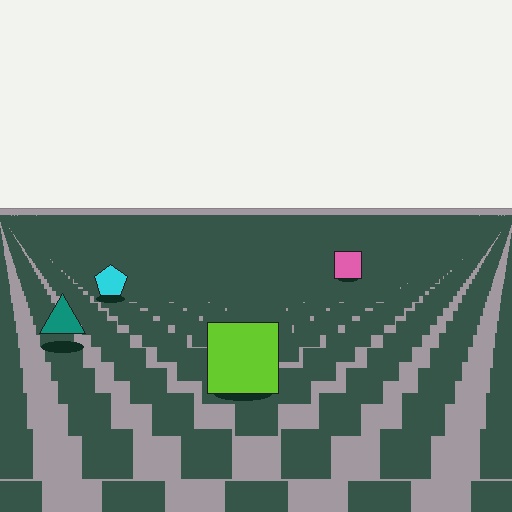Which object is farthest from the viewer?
The pink square is farthest from the viewer. It appears smaller and the ground texture around it is denser.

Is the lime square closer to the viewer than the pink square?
Yes. The lime square is closer — you can tell from the texture gradient: the ground texture is coarser near it.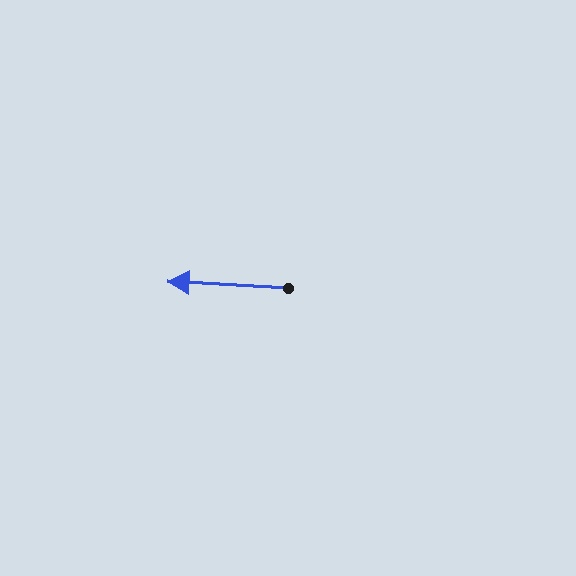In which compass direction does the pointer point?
West.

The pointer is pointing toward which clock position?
Roughly 9 o'clock.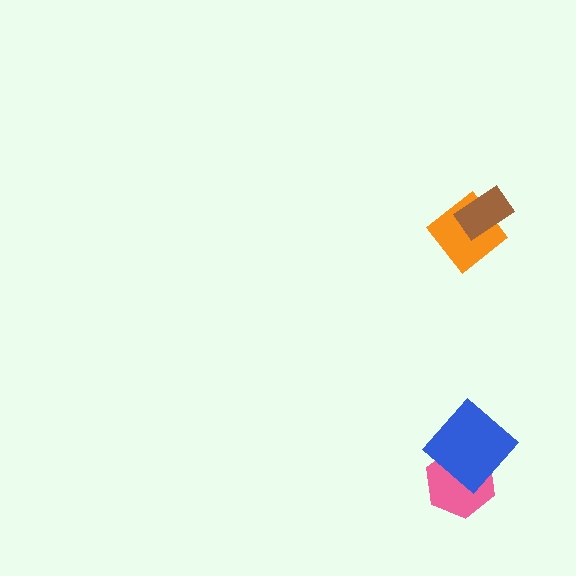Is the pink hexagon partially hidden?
Yes, it is partially covered by another shape.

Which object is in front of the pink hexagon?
The blue diamond is in front of the pink hexagon.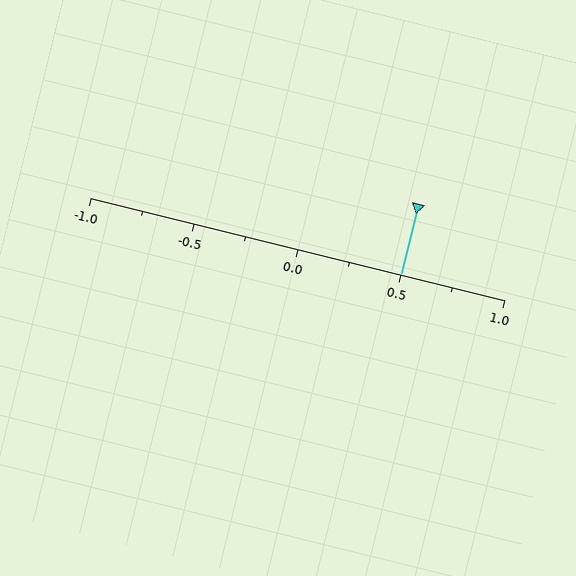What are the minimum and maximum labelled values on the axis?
The axis runs from -1.0 to 1.0.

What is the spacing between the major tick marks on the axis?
The major ticks are spaced 0.5 apart.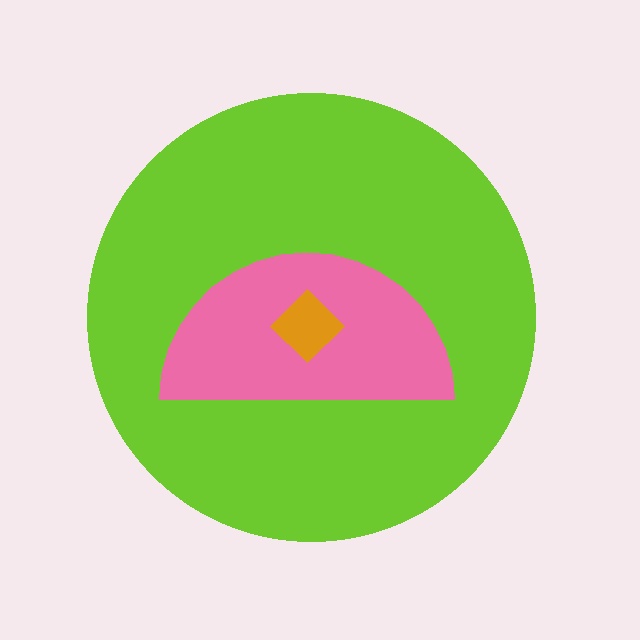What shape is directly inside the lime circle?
The pink semicircle.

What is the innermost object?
The orange diamond.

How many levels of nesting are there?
3.